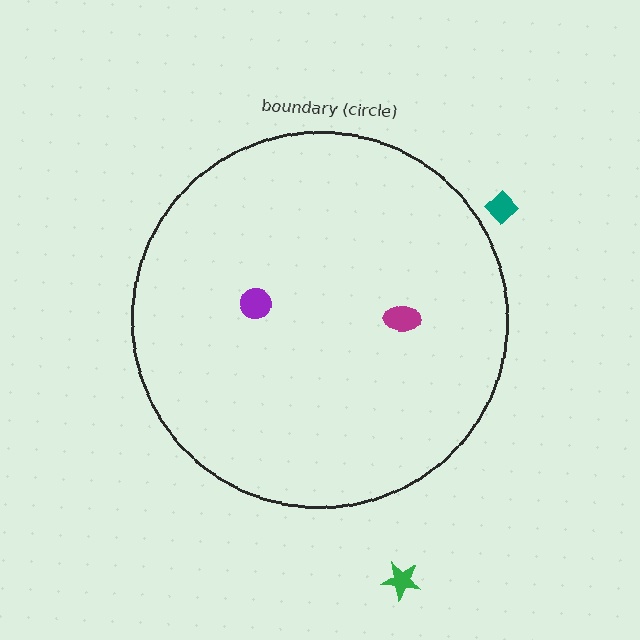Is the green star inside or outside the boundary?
Outside.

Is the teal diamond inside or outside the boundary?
Outside.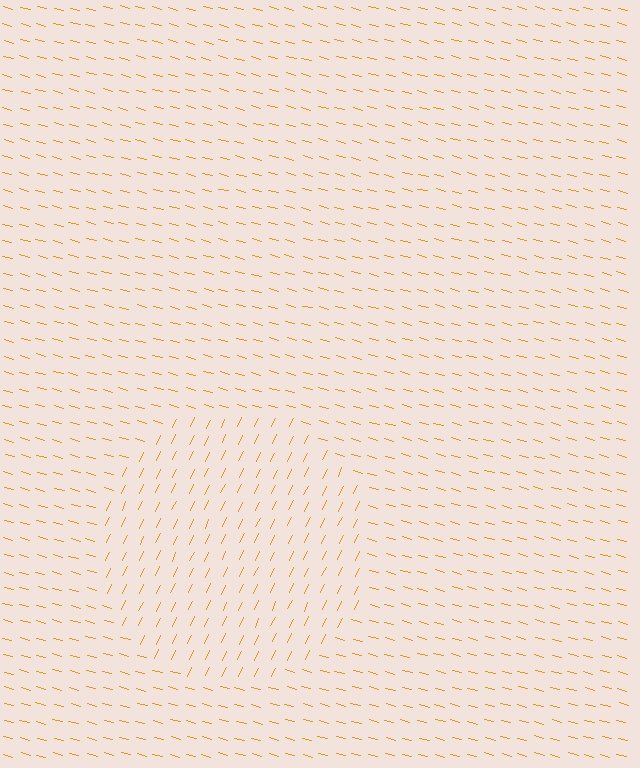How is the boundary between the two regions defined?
The boundary is defined purely by a change in line orientation (approximately 80 degrees difference). All lines are the same color and thickness.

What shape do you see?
I see a circle.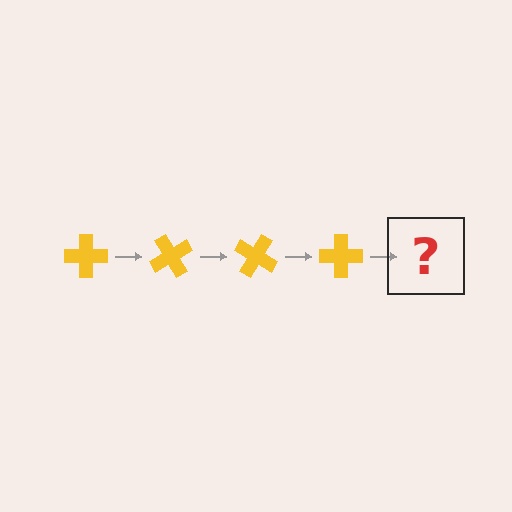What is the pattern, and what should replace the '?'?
The pattern is that the cross rotates 60 degrees each step. The '?' should be a yellow cross rotated 240 degrees.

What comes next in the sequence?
The next element should be a yellow cross rotated 240 degrees.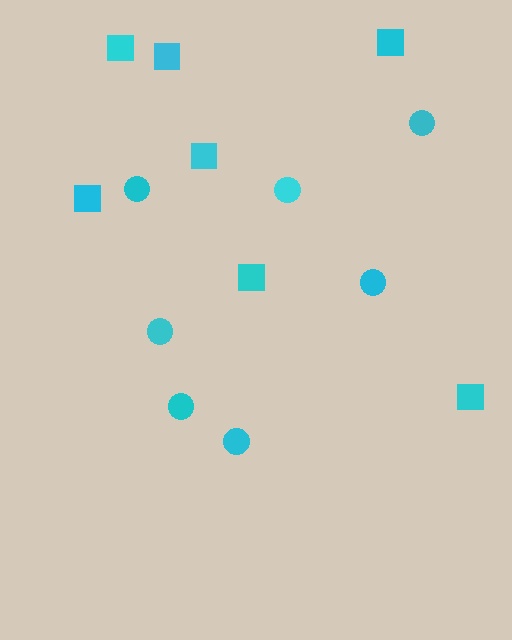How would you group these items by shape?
There are 2 groups: one group of squares (7) and one group of circles (7).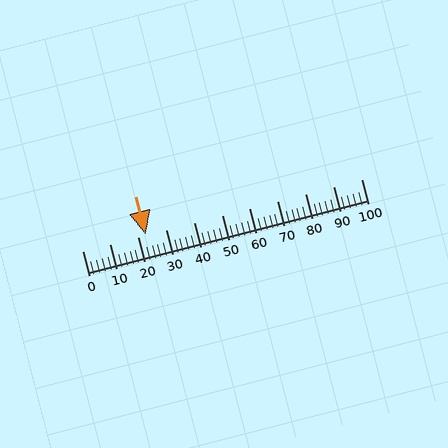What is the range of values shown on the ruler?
The ruler shows values from 0 to 100.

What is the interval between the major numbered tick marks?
The major tick marks are spaced 10 units apart.